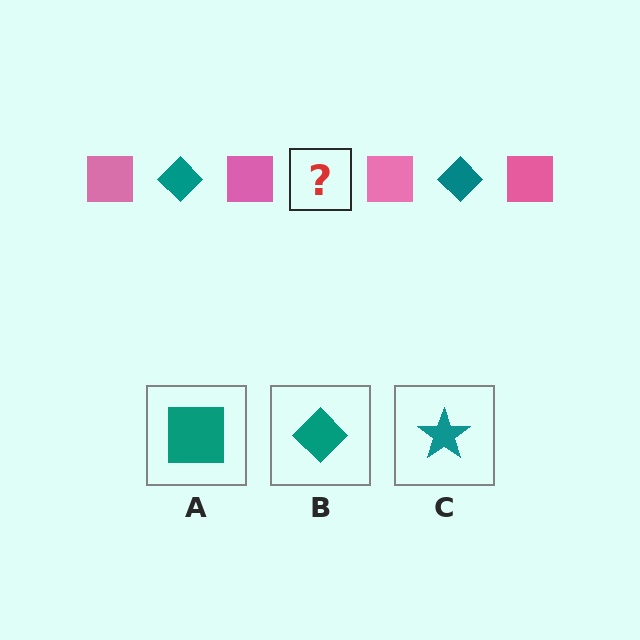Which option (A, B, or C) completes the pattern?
B.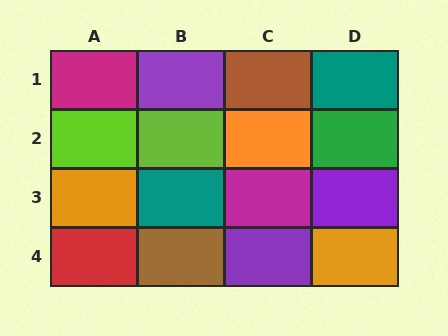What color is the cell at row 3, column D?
Purple.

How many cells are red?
1 cell is red.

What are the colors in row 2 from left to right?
Lime, lime, orange, green.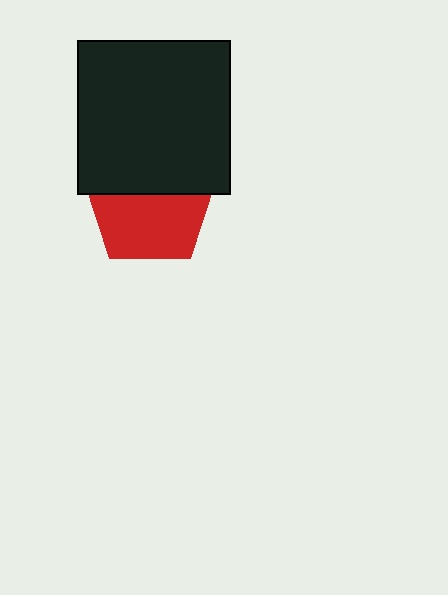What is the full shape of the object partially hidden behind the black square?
The partially hidden object is a red pentagon.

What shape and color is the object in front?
The object in front is a black square.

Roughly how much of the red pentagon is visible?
About half of it is visible (roughly 57%).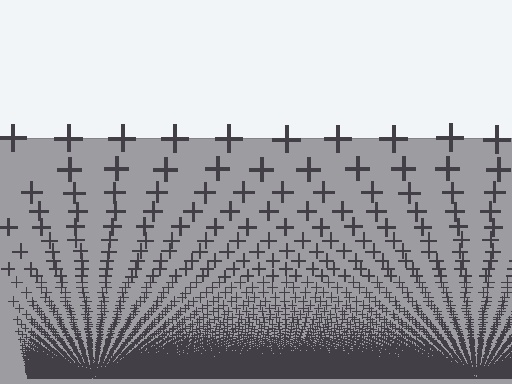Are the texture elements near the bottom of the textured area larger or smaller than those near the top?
Smaller. The gradient is inverted — elements near the bottom are smaller and denser.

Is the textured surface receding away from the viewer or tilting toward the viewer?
The surface appears to tilt toward the viewer. Texture elements get larger and sparser toward the top.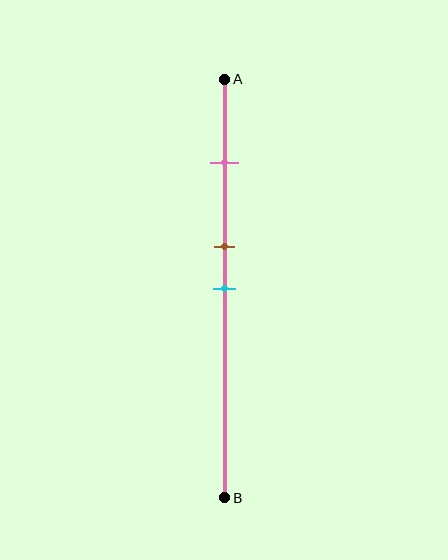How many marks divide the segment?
There are 3 marks dividing the segment.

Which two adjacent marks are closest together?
The brown and cyan marks are the closest adjacent pair.